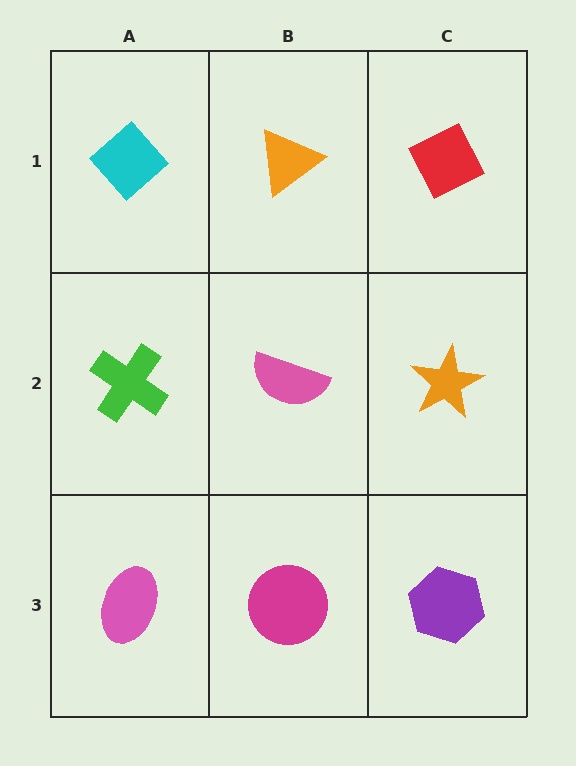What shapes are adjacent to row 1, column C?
An orange star (row 2, column C), an orange triangle (row 1, column B).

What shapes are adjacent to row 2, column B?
An orange triangle (row 1, column B), a magenta circle (row 3, column B), a green cross (row 2, column A), an orange star (row 2, column C).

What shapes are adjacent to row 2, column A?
A cyan diamond (row 1, column A), a pink ellipse (row 3, column A), a pink semicircle (row 2, column B).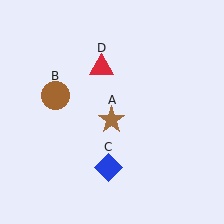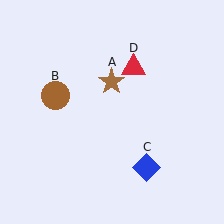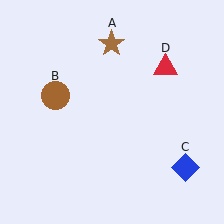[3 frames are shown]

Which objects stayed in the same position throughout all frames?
Brown circle (object B) remained stationary.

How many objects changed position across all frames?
3 objects changed position: brown star (object A), blue diamond (object C), red triangle (object D).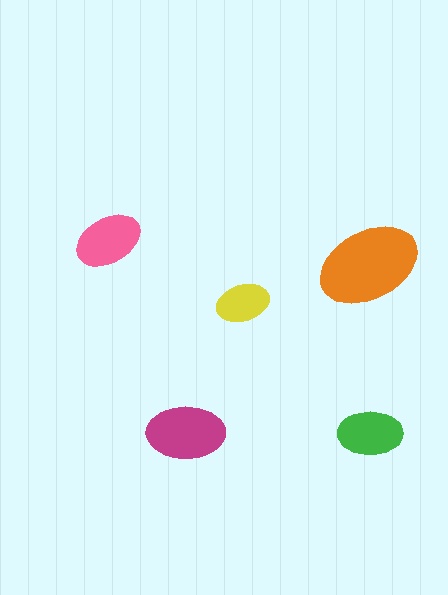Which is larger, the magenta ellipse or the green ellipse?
The magenta one.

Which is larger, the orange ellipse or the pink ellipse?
The orange one.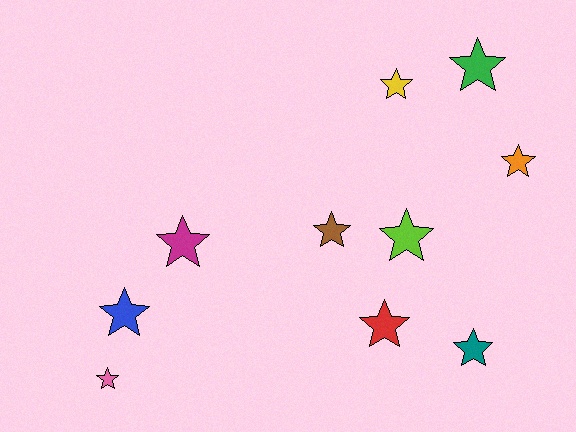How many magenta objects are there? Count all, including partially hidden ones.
There is 1 magenta object.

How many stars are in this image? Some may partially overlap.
There are 10 stars.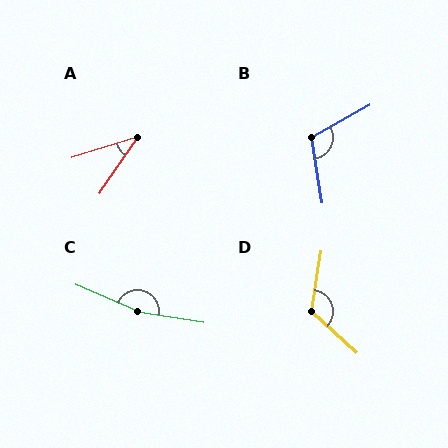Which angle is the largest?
C, at approximately 166 degrees.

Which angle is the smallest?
A, at approximately 38 degrees.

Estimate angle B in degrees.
Approximately 110 degrees.